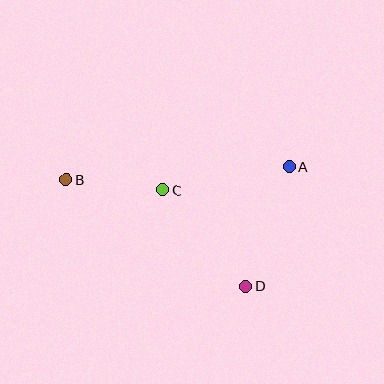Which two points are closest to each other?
Points B and C are closest to each other.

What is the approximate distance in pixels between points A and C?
The distance between A and C is approximately 129 pixels.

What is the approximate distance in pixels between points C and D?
The distance between C and D is approximately 127 pixels.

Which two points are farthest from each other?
Points A and B are farthest from each other.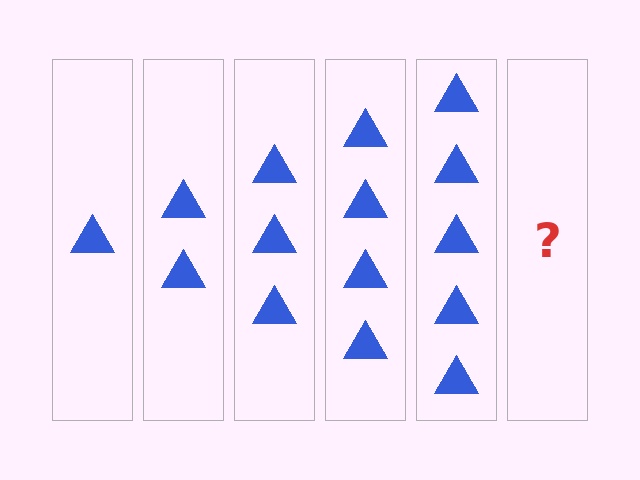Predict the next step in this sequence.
The next step is 6 triangles.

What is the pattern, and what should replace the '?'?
The pattern is that each step adds one more triangle. The '?' should be 6 triangles.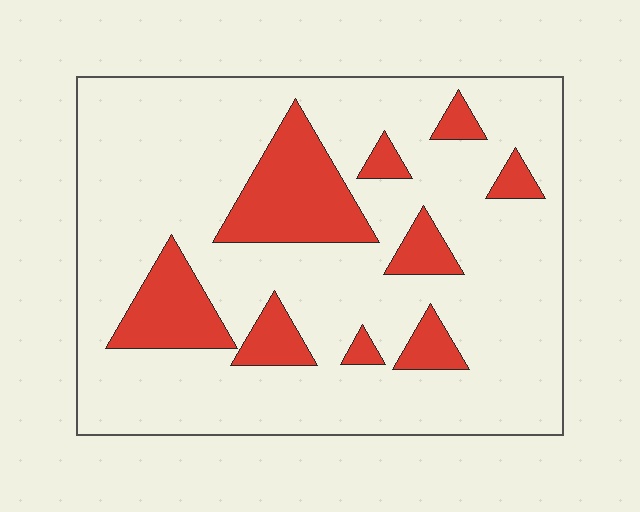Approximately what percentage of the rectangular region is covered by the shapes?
Approximately 20%.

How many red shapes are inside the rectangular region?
9.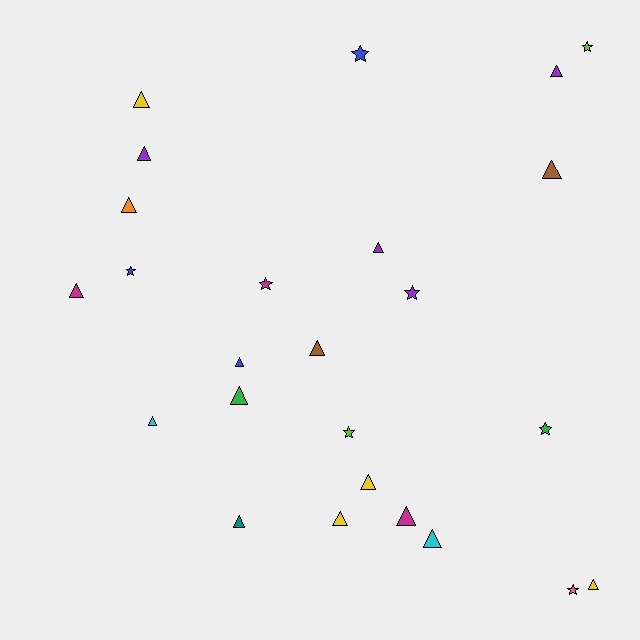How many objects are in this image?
There are 25 objects.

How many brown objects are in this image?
There are 2 brown objects.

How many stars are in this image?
There are 8 stars.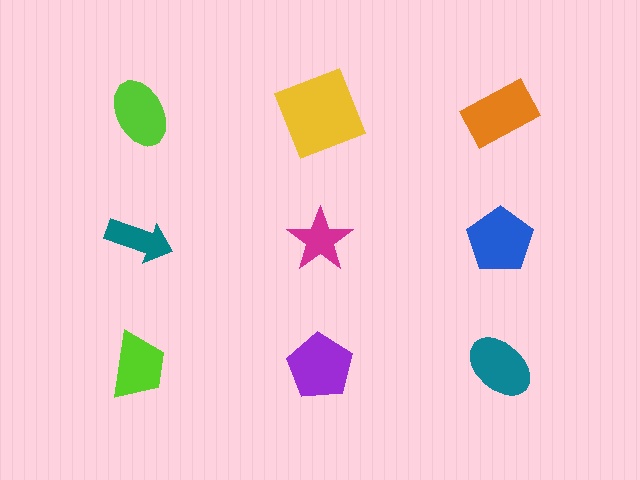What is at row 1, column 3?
An orange rectangle.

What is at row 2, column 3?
A blue pentagon.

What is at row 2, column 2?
A magenta star.